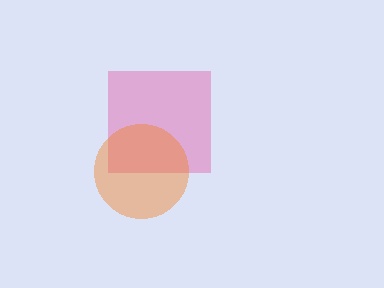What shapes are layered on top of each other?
The layered shapes are: a pink square, an orange circle.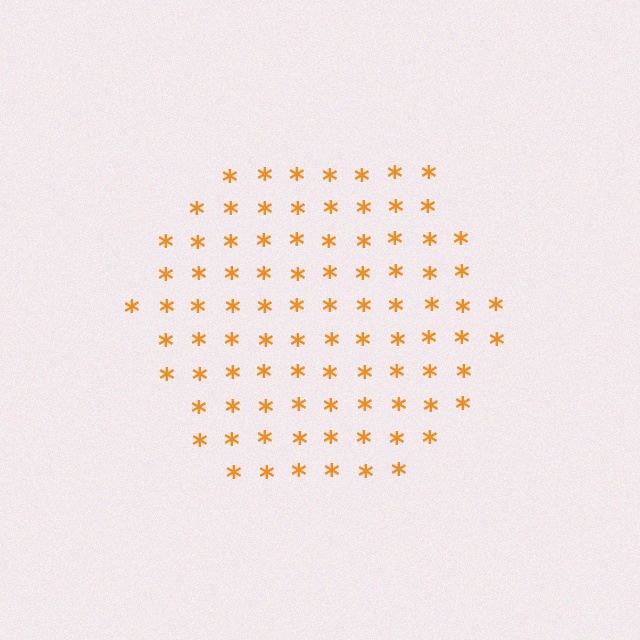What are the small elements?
The small elements are asterisks.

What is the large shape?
The large shape is a hexagon.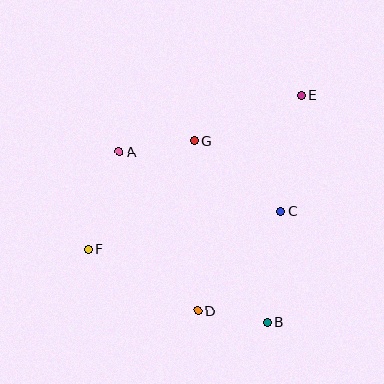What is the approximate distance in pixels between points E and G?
The distance between E and G is approximately 115 pixels.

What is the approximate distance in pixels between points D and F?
The distance between D and F is approximately 126 pixels.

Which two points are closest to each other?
Points B and D are closest to each other.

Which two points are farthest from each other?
Points E and F are farthest from each other.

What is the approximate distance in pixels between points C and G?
The distance between C and G is approximately 111 pixels.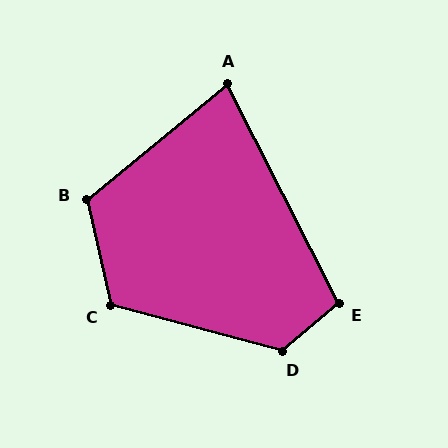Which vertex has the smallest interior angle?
A, at approximately 78 degrees.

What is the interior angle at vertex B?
Approximately 117 degrees (obtuse).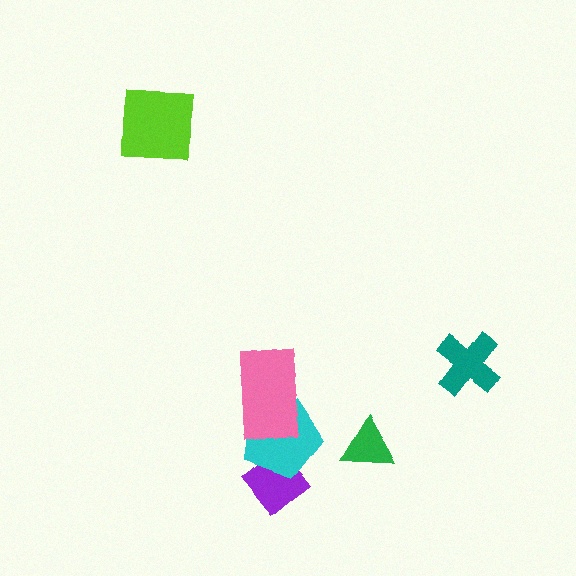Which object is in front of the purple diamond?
The cyan pentagon is in front of the purple diamond.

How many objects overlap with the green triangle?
0 objects overlap with the green triangle.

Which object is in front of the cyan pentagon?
The pink rectangle is in front of the cyan pentagon.